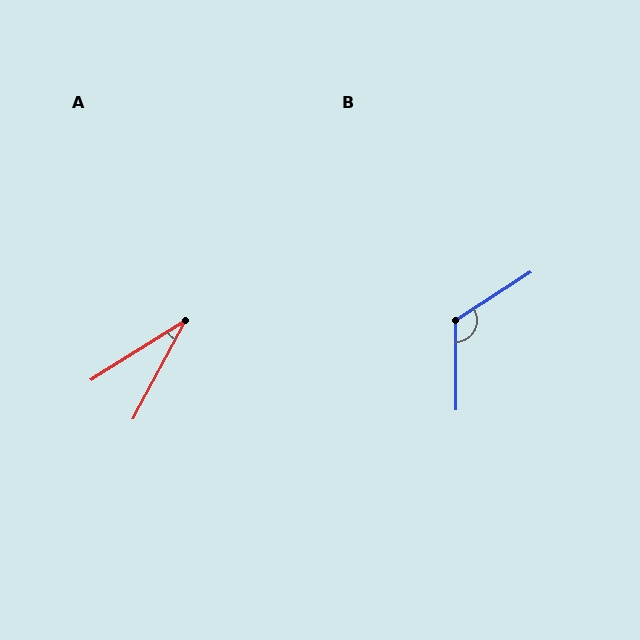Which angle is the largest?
B, at approximately 123 degrees.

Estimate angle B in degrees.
Approximately 123 degrees.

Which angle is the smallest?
A, at approximately 30 degrees.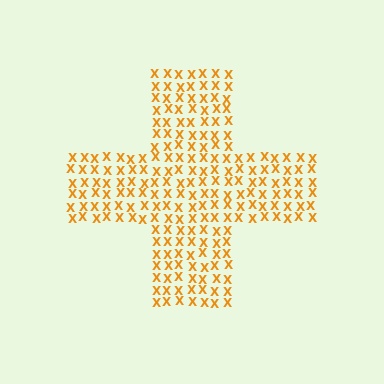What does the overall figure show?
The overall figure shows a cross.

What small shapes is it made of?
It is made of small letter X's.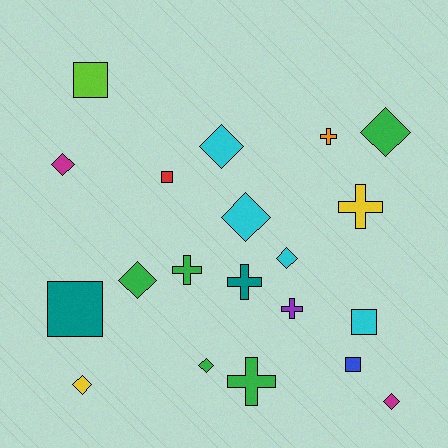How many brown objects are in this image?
There are no brown objects.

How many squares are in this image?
There are 5 squares.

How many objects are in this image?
There are 20 objects.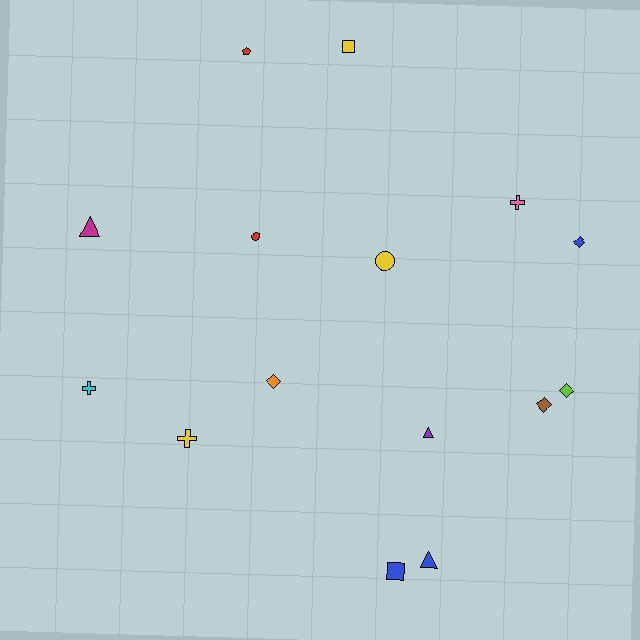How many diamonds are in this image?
There are 4 diamonds.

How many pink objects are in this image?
There is 1 pink object.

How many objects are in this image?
There are 15 objects.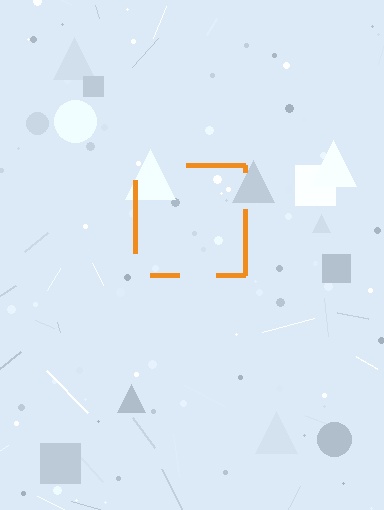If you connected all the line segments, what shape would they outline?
They would outline a square.